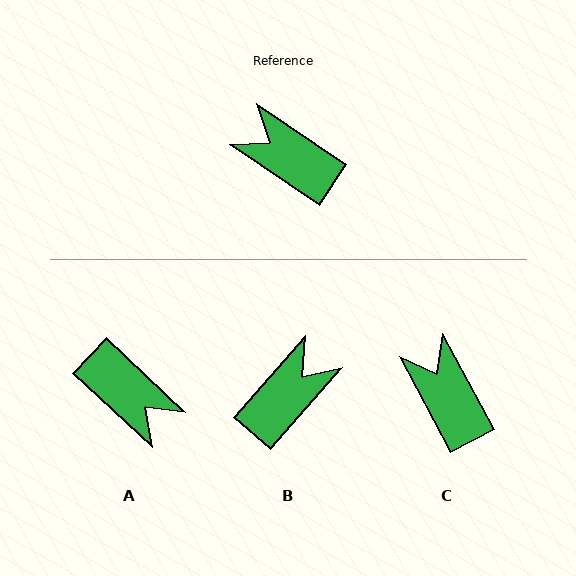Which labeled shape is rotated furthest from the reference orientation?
A, about 171 degrees away.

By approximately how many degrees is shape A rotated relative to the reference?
Approximately 171 degrees counter-clockwise.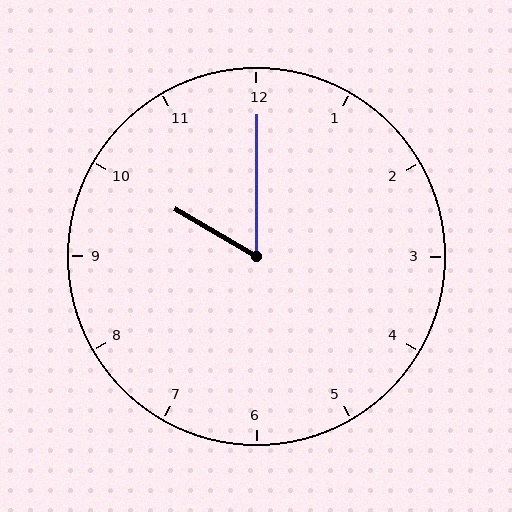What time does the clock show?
10:00.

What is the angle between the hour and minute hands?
Approximately 60 degrees.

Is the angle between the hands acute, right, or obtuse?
It is acute.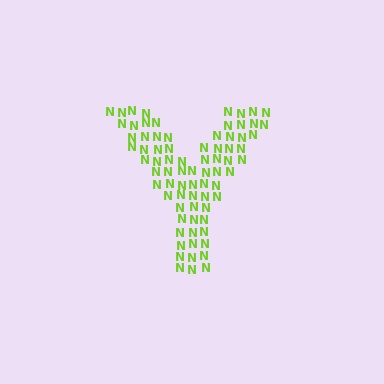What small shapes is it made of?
It is made of small letter N's.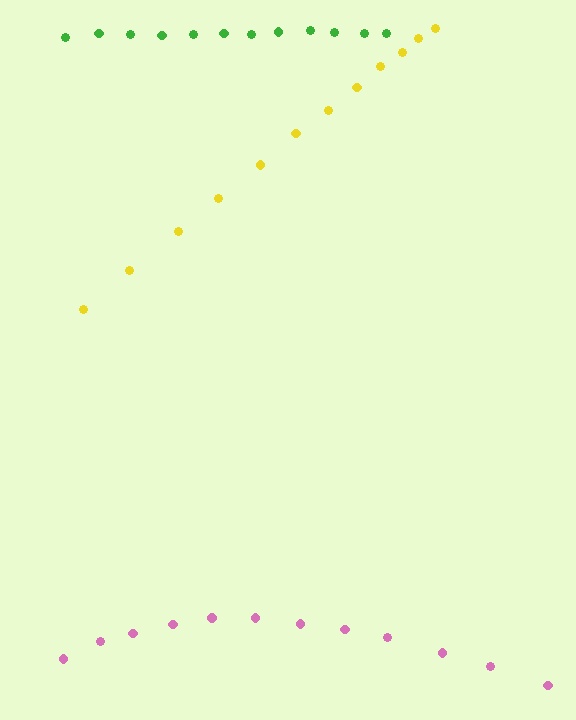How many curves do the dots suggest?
There are 3 distinct paths.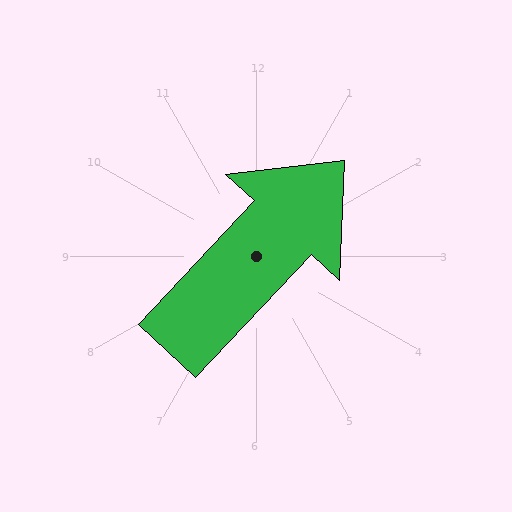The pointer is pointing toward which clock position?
Roughly 1 o'clock.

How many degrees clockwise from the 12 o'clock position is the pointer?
Approximately 43 degrees.